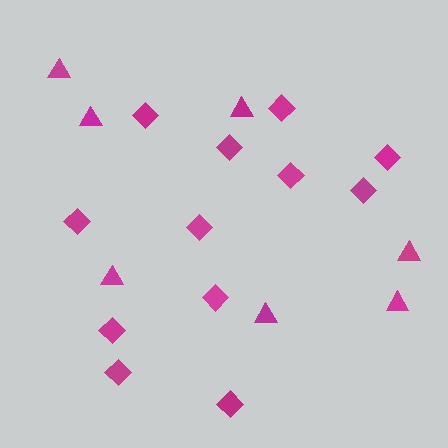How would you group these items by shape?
There are 2 groups: one group of triangles (7) and one group of diamonds (12).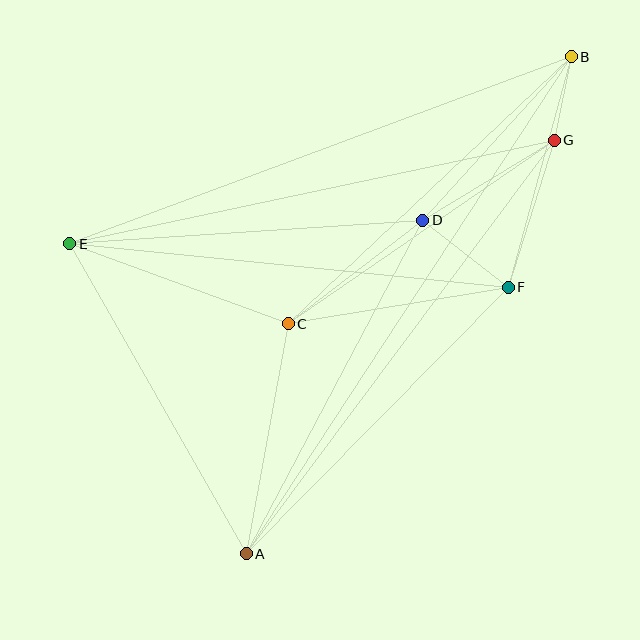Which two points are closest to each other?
Points B and G are closest to each other.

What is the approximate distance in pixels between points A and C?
The distance between A and C is approximately 234 pixels.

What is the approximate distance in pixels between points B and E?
The distance between B and E is approximately 535 pixels.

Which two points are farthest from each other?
Points A and B are farthest from each other.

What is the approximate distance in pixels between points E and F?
The distance between E and F is approximately 441 pixels.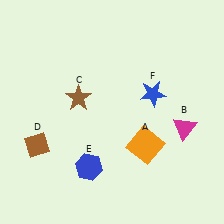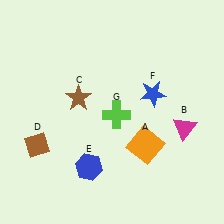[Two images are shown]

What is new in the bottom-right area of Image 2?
A lime cross (G) was added in the bottom-right area of Image 2.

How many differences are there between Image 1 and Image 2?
There is 1 difference between the two images.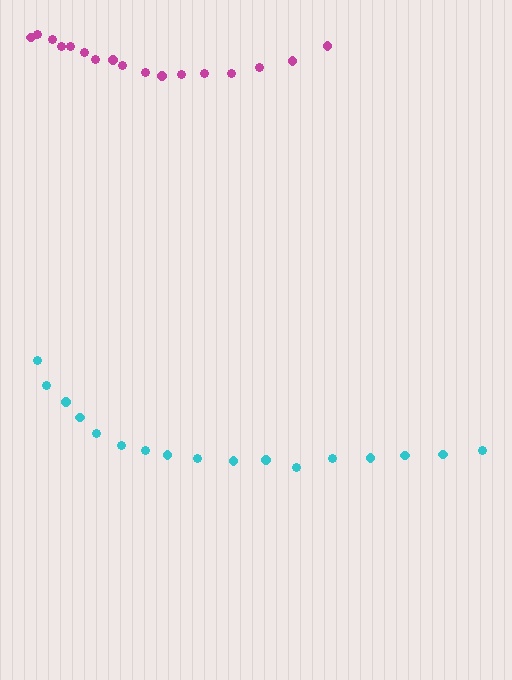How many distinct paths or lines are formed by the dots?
There are 2 distinct paths.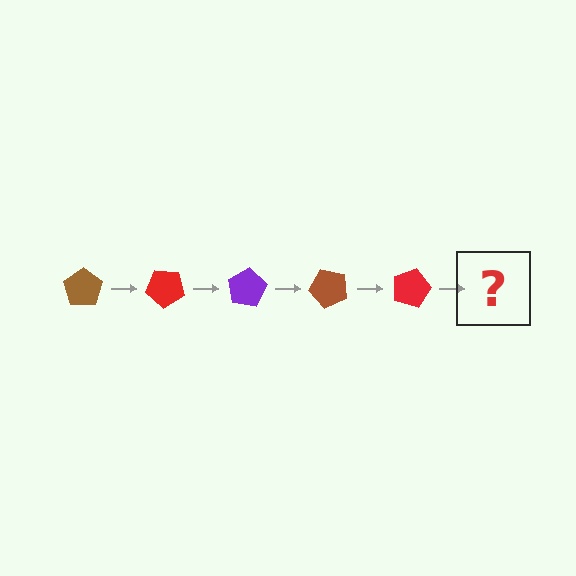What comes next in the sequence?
The next element should be a purple pentagon, rotated 200 degrees from the start.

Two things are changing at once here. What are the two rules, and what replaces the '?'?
The two rules are that it rotates 40 degrees each step and the color cycles through brown, red, and purple. The '?' should be a purple pentagon, rotated 200 degrees from the start.